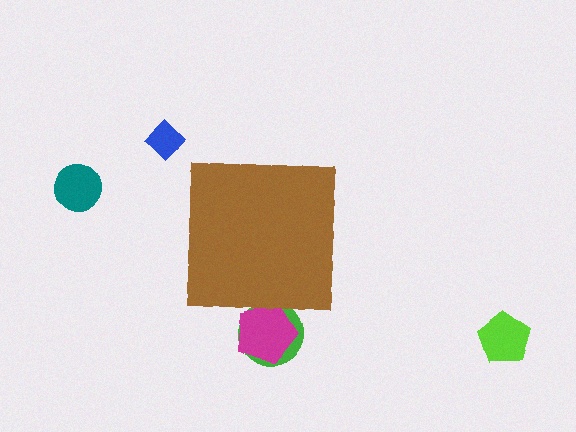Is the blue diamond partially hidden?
No, the blue diamond is fully visible.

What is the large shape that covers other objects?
A brown square.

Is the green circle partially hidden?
Yes, the green circle is partially hidden behind the brown square.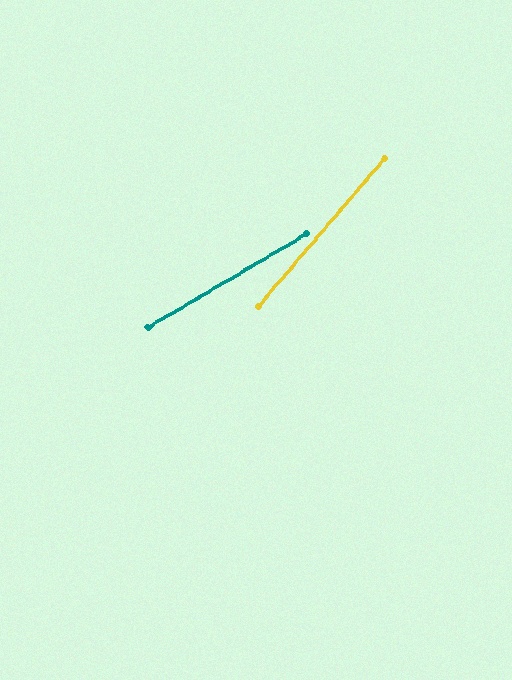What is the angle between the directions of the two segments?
Approximately 19 degrees.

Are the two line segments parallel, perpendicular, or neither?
Neither parallel nor perpendicular — they differ by about 19°.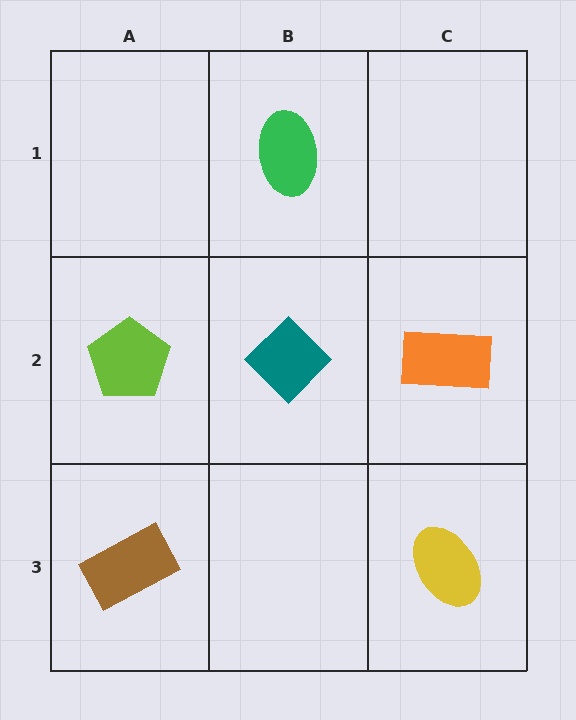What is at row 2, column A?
A lime pentagon.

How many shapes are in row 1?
1 shape.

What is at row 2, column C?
An orange rectangle.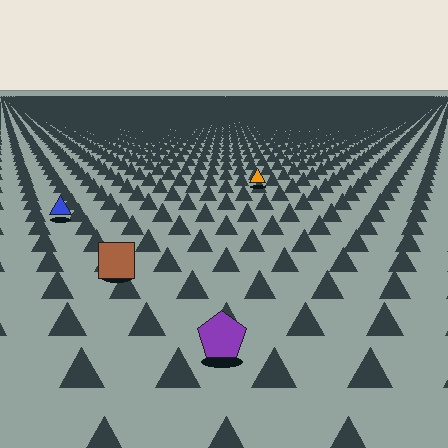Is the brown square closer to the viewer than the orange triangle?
Yes. The brown square is closer — you can tell from the texture gradient: the ground texture is coarser near it.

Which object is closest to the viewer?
The purple pentagon is closest. The texture marks near it are larger and more spread out.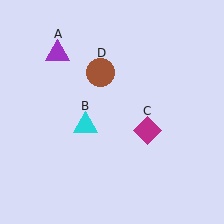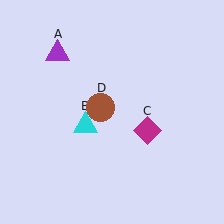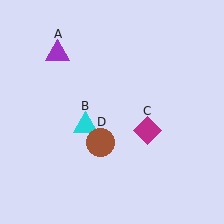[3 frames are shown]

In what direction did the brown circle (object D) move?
The brown circle (object D) moved down.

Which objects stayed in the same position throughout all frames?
Purple triangle (object A) and cyan triangle (object B) and magenta diamond (object C) remained stationary.